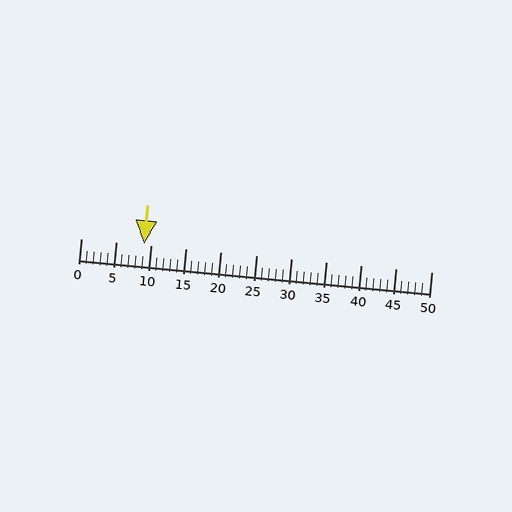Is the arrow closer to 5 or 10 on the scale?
The arrow is closer to 10.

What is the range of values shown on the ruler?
The ruler shows values from 0 to 50.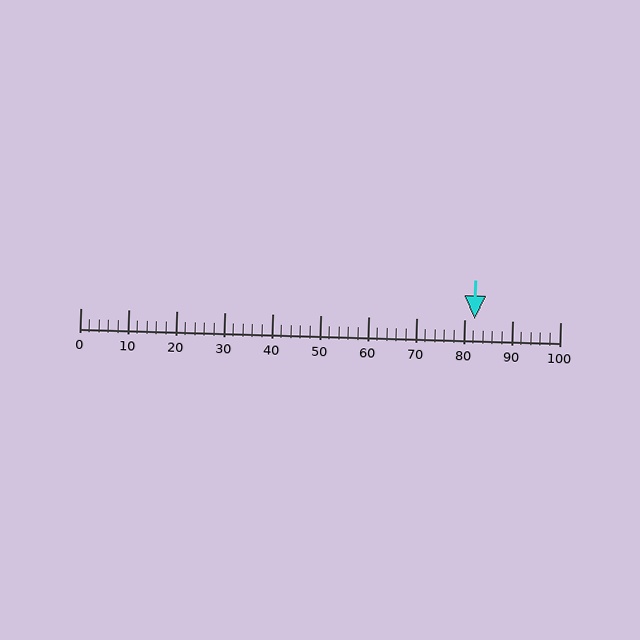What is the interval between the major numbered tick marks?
The major tick marks are spaced 10 units apart.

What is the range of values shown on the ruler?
The ruler shows values from 0 to 100.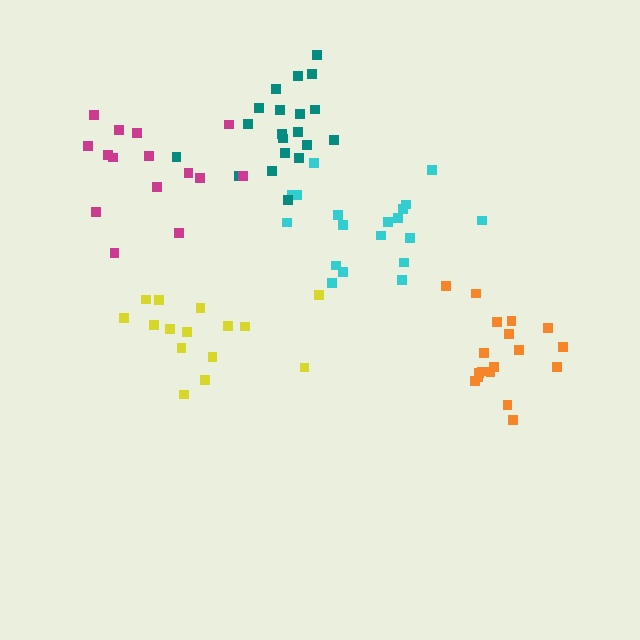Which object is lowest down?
The orange cluster is bottommost.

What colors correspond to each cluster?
The clusters are colored: yellow, cyan, orange, teal, magenta.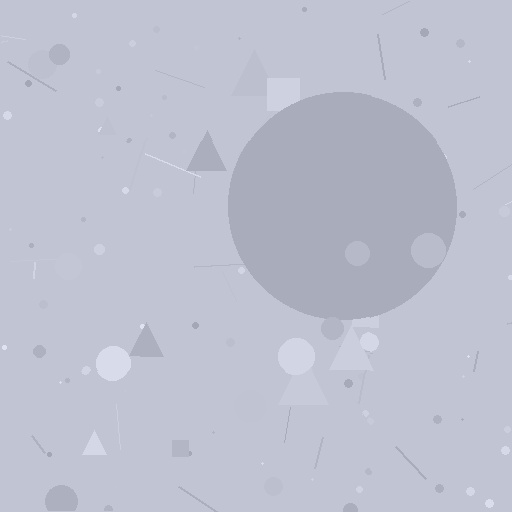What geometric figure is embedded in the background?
A circle is embedded in the background.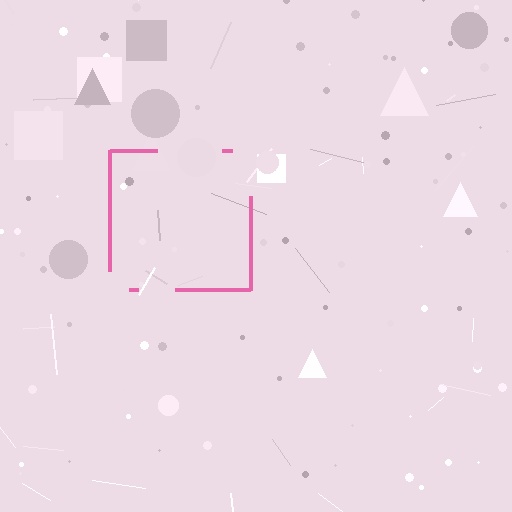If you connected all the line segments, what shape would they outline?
They would outline a square.